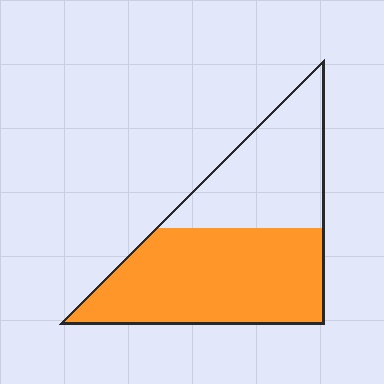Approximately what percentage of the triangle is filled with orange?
Approximately 60%.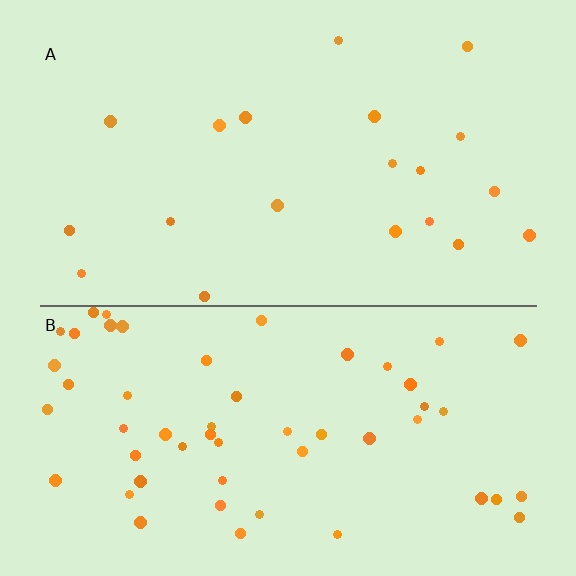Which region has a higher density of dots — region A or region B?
B (the bottom).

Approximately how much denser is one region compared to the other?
Approximately 2.7× — region B over region A.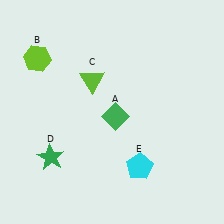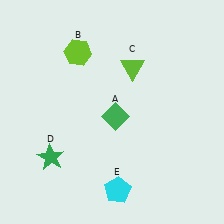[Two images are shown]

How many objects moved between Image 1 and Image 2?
3 objects moved between the two images.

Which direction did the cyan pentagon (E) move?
The cyan pentagon (E) moved down.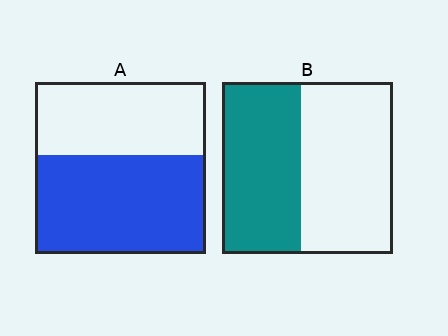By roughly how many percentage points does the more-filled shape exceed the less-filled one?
By roughly 10 percentage points (A over B).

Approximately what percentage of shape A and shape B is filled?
A is approximately 60% and B is approximately 45%.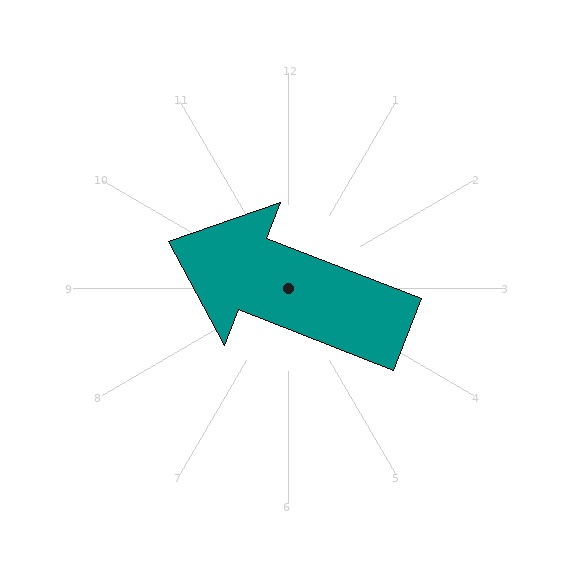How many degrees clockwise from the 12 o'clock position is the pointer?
Approximately 291 degrees.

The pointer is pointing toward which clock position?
Roughly 10 o'clock.